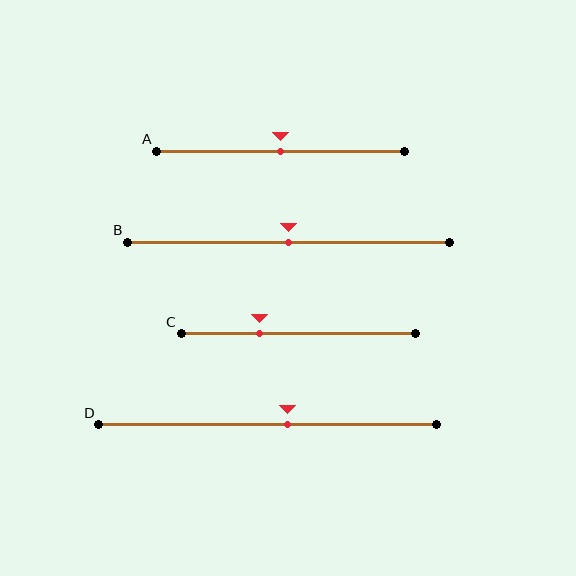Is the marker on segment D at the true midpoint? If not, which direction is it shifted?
No, the marker on segment D is shifted to the right by about 6% of the segment length.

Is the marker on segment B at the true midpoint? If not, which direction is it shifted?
Yes, the marker on segment B is at the true midpoint.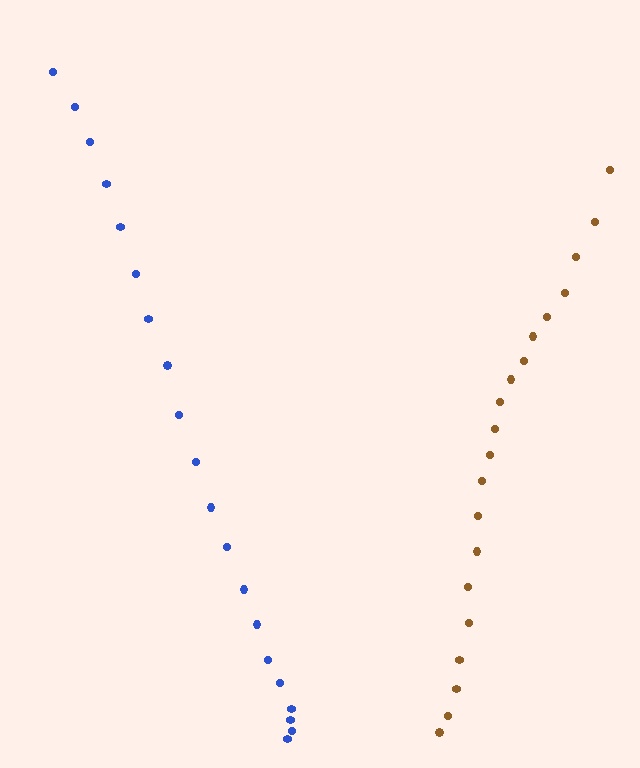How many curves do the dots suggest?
There are 2 distinct paths.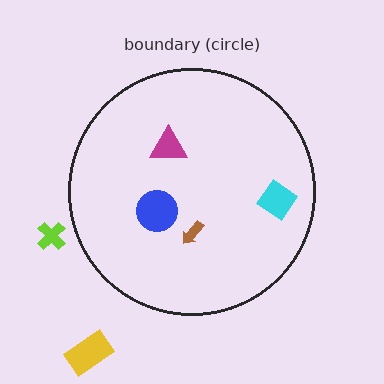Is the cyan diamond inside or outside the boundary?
Inside.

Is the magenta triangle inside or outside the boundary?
Inside.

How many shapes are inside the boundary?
4 inside, 2 outside.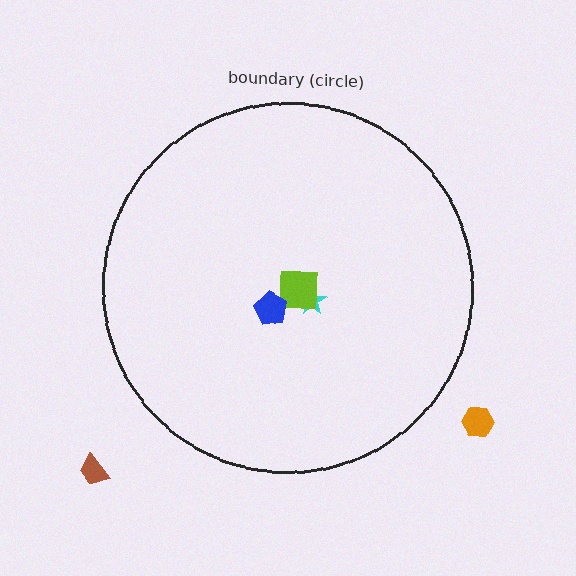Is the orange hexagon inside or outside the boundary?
Outside.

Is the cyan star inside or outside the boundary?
Inside.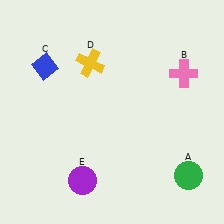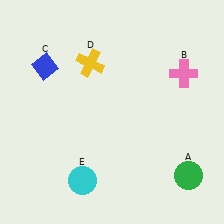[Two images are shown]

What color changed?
The circle (E) changed from purple in Image 1 to cyan in Image 2.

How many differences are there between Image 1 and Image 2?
There is 1 difference between the two images.